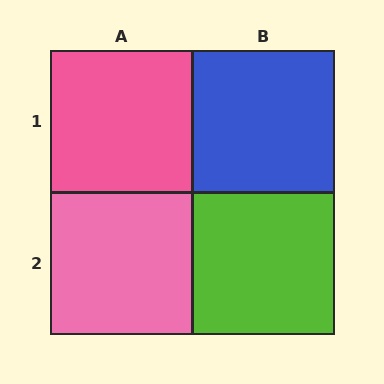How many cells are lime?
1 cell is lime.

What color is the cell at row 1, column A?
Pink.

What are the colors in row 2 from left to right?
Pink, lime.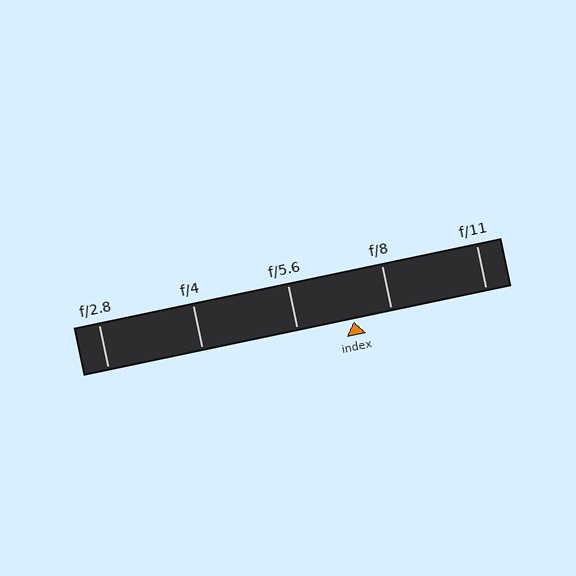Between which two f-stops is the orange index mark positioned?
The index mark is between f/5.6 and f/8.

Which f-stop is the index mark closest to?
The index mark is closest to f/8.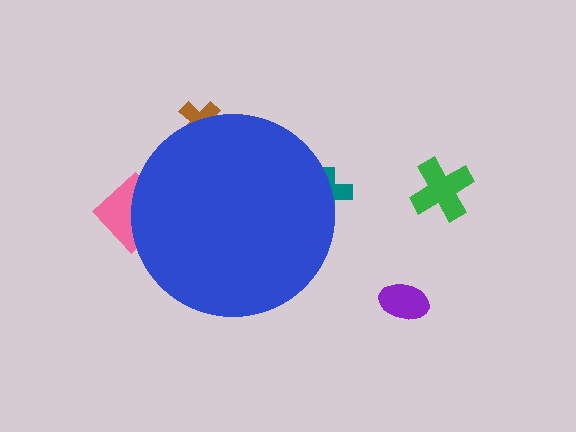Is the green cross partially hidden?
No, the green cross is fully visible.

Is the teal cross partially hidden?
Yes, the teal cross is partially hidden behind the blue circle.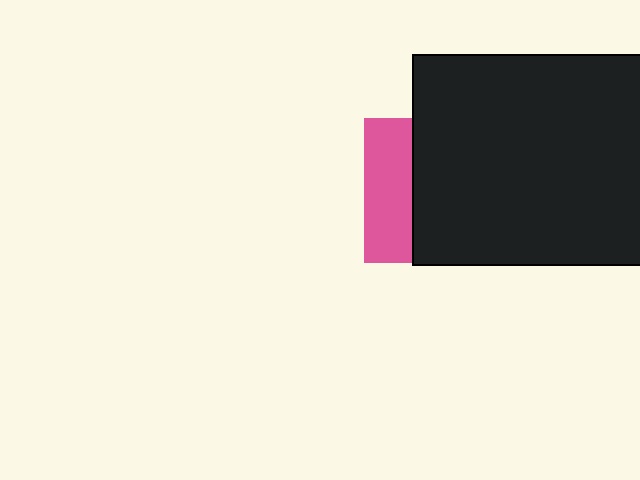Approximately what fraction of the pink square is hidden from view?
Roughly 67% of the pink square is hidden behind the black rectangle.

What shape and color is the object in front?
The object in front is a black rectangle.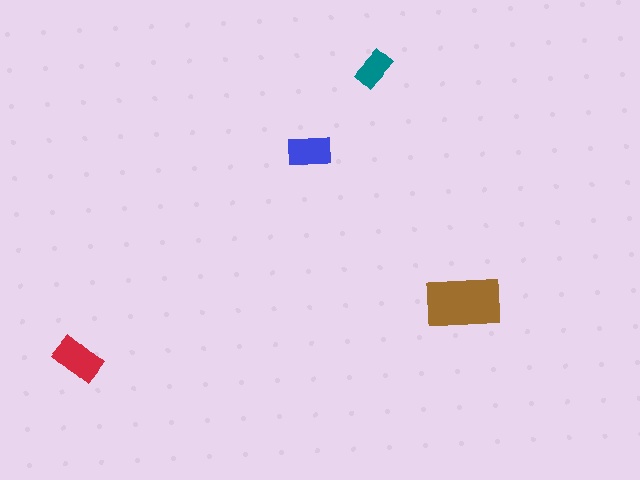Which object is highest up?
The teal rectangle is topmost.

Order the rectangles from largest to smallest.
the brown one, the red one, the blue one, the teal one.